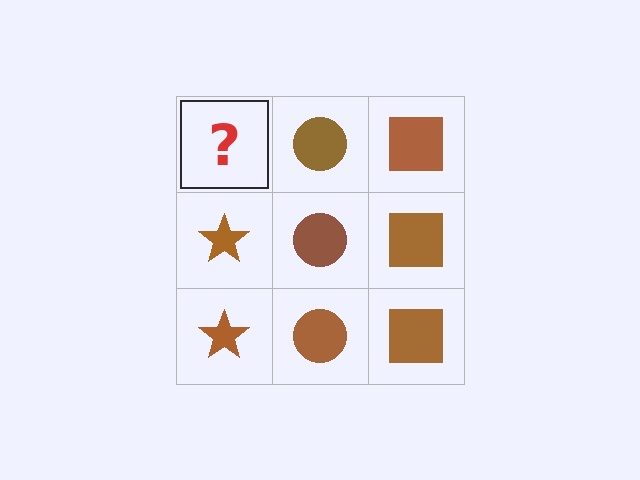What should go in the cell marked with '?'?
The missing cell should contain a brown star.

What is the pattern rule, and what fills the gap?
The rule is that each column has a consistent shape. The gap should be filled with a brown star.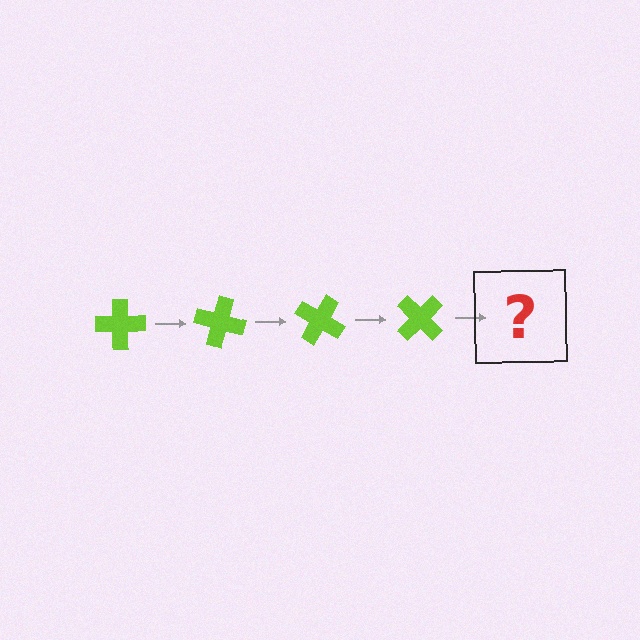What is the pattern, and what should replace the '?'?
The pattern is that the cross rotates 15 degrees each step. The '?' should be a lime cross rotated 60 degrees.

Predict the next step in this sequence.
The next step is a lime cross rotated 60 degrees.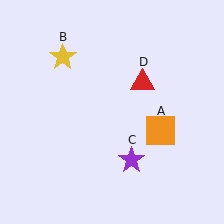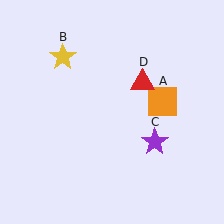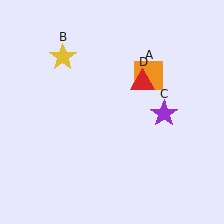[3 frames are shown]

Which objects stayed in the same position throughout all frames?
Yellow star (object B) and red triangle (object D) remained stationary.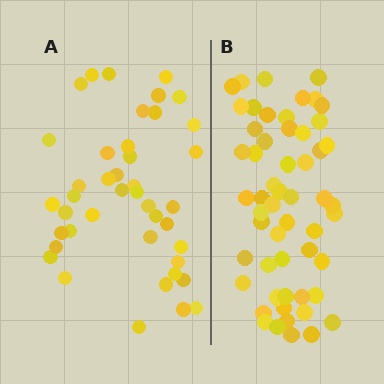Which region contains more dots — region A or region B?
Region B (the right region) has more dots.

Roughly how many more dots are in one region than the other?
Region B has approximately 15 more dots than region A.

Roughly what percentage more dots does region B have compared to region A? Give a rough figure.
About 30% more.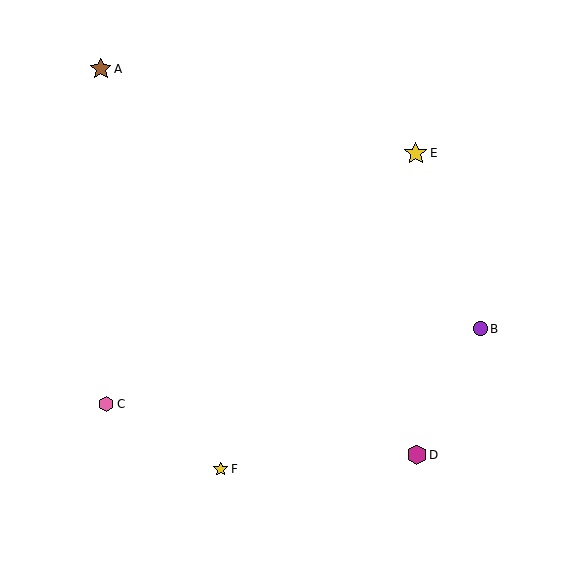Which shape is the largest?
The yellow star (labeled E) is the largest.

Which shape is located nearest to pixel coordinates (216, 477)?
The yellow star (labeled F) at (221, 469) is nearest to that location.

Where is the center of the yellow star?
The center of the yellow star is at (416, 153).